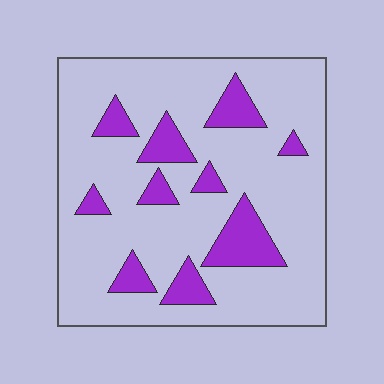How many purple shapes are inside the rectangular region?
10.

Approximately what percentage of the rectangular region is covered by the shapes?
Approximately 20%.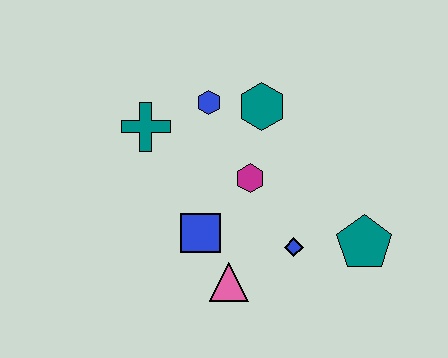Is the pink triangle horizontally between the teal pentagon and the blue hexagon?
Yes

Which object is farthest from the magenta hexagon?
The teal pentagon is farthest from the magenta hexagon.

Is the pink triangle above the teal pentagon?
No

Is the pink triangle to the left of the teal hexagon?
Yes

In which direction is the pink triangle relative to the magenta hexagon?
The pink triangle is below the magenta hexagon.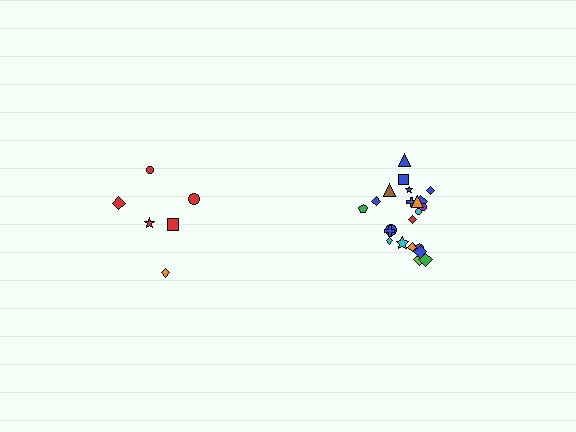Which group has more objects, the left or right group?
The right group.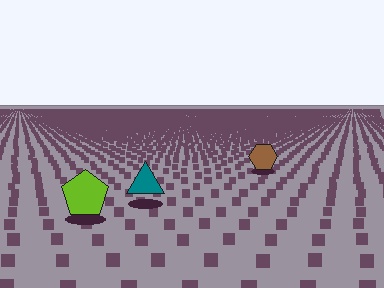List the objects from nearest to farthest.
From nearest to farthest: the lime pentagon, the teal triangle, the brown hexagon.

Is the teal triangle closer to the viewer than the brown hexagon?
Yes. The teal triangle is closer — you can tell from the texture gradient: the ground texture is coarser near it.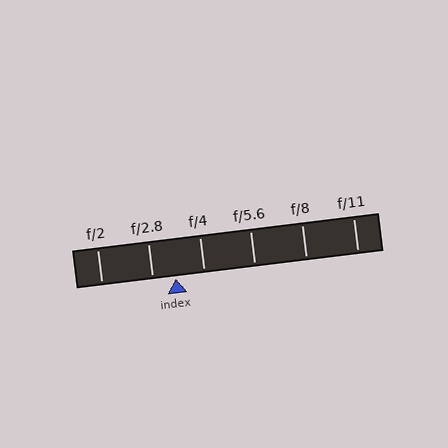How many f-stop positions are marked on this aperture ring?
There are 6 f-stop positions marked.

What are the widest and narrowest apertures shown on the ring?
The widest aperture shown is f/2 and the narrowest is f/11.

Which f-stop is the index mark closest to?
The index mark is closest to f/2.8.